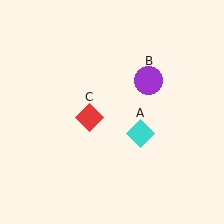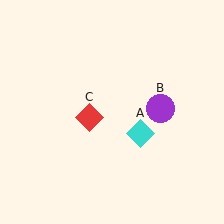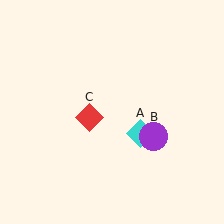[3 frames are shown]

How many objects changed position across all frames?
1 object changed position: purple circle (object B).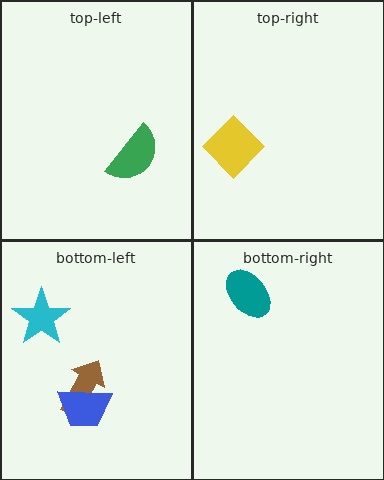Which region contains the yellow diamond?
The top-right region.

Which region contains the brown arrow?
The bottom-left region.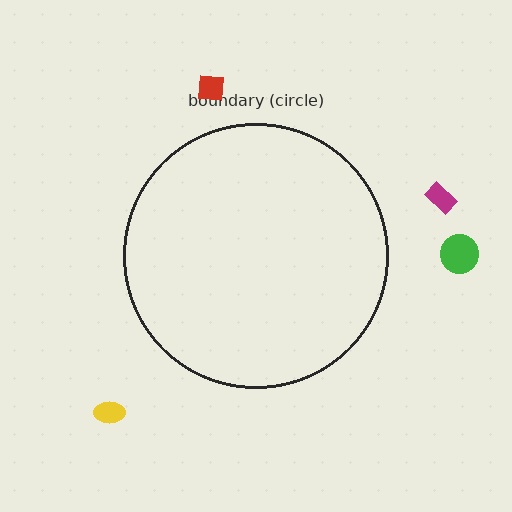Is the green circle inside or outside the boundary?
Outside.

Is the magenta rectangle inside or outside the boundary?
Outside.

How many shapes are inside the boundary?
0 inside, 4 outside.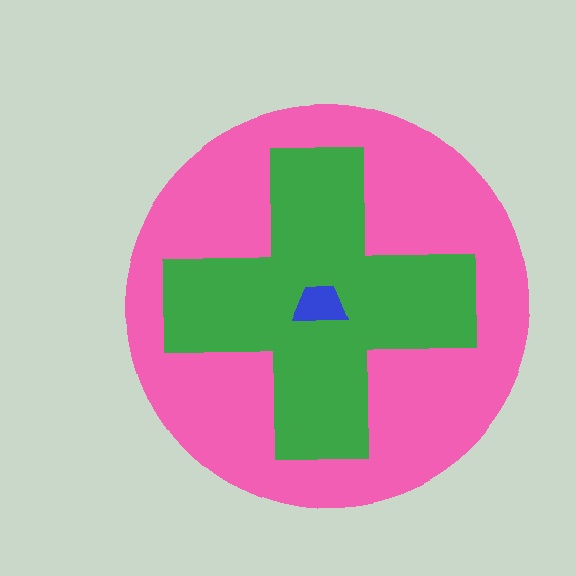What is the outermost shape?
The pink circle.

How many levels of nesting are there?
3.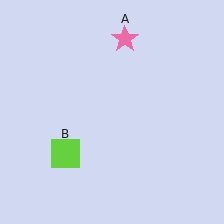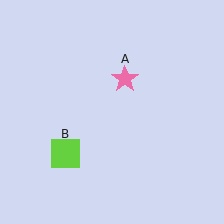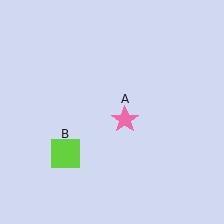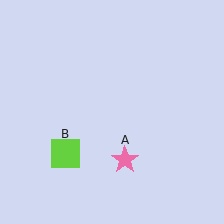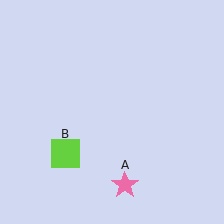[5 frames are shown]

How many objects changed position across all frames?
1 object changed position: pink star (object A).